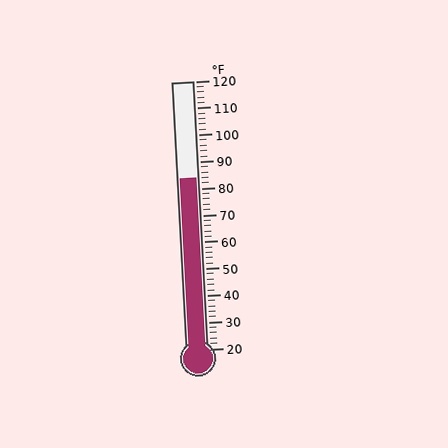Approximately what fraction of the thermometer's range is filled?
The thermometer is filled to approximately 65% of its range.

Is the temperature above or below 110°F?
The temperature is below 110°F.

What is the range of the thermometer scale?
The thermometer scale ranges from 20°F to 120°F.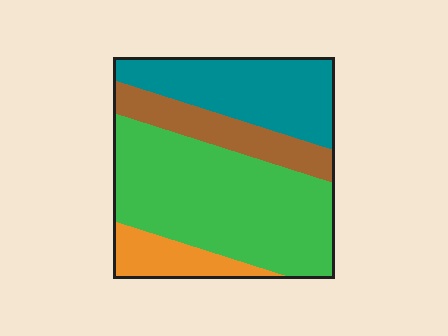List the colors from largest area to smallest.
From largest to smallest: green, teal, brown, orange.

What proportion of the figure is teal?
Teal covers 26% of the figure.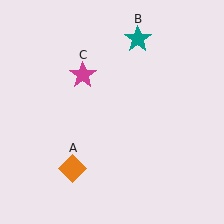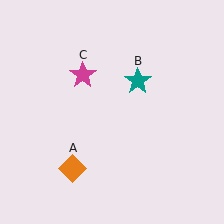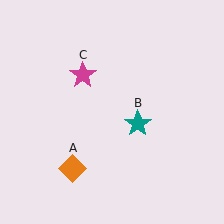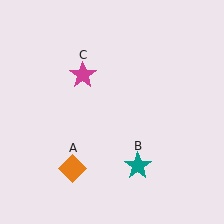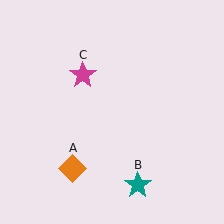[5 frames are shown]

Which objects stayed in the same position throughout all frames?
Orange diamond (object A) and magenta star (object C) remained stationary.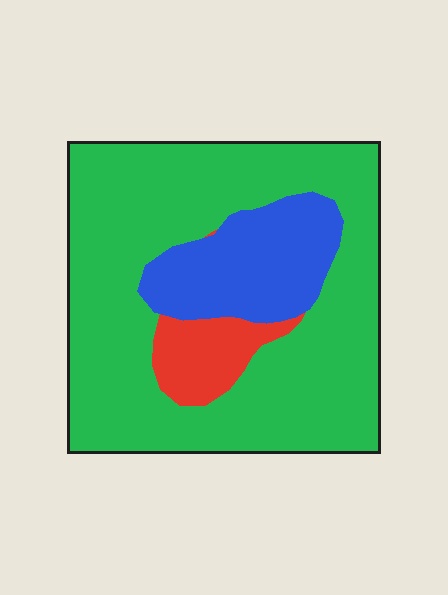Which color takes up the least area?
Red, at roughly 10%.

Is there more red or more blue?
Blue.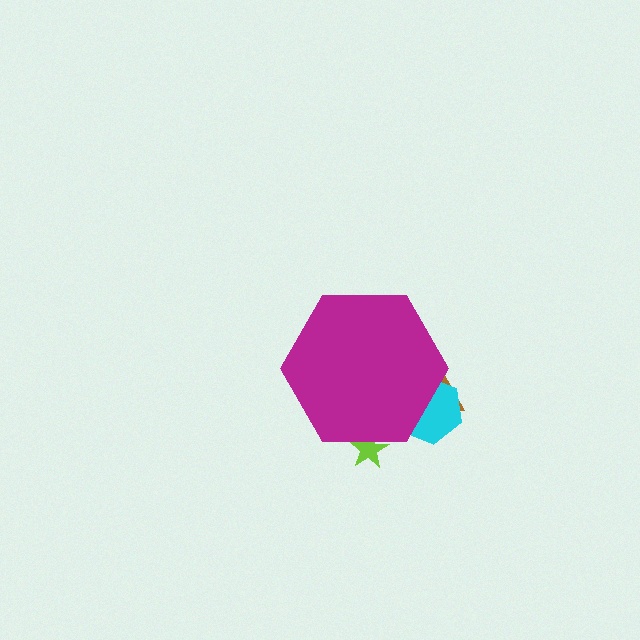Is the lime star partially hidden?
Yes, the lime star is partially hidden behind the magenta hexagon.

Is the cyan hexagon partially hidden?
Yes, the cyan hexagon is partially hidden behind the magenta hexagon.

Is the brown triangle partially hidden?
Yes, the brown triangle is partially hidden behind the magenta hexagon.